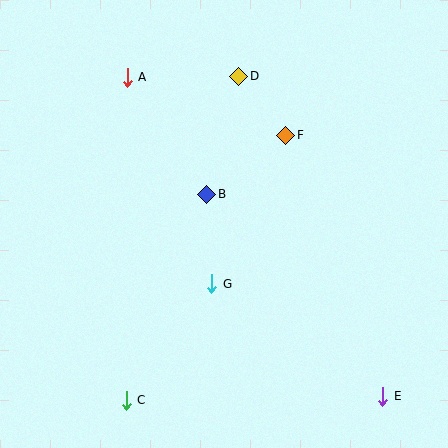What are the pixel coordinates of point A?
Point A is at (127, 77).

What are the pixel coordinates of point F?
Point F is at (286, 135).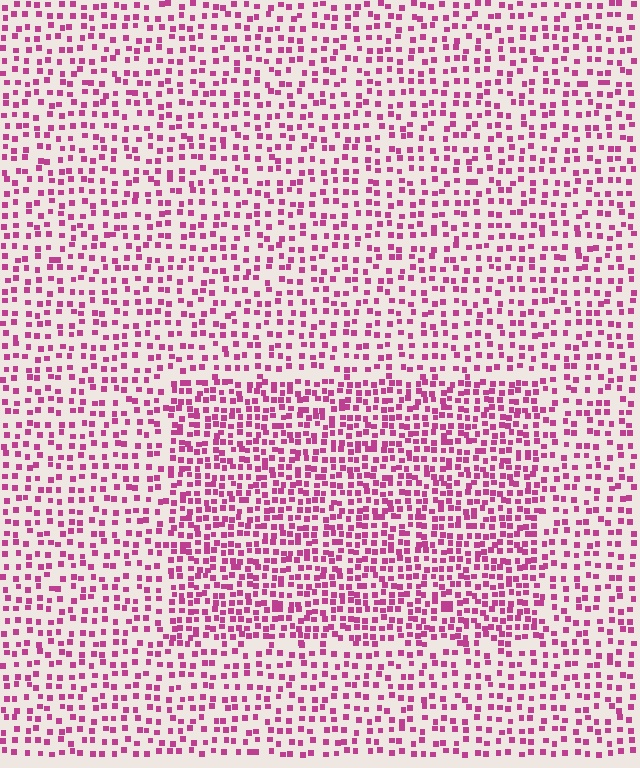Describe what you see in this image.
The image contains small magenta elements arranged at two different densities. A rectangle-shaped region is visible where the elements are more densely packed than the surrounding area.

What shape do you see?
I see a rectangle.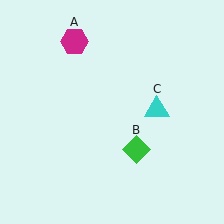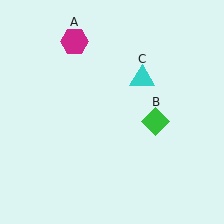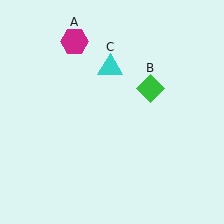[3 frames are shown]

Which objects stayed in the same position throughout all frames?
Magenta hexagon (object A) remained stationary.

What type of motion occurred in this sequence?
The green diamond (object B), cyan triangle (object C) rotated counterclockwise around the center of the scene.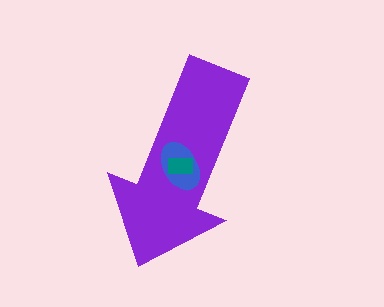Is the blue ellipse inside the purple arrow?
Yes.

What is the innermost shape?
The teal rectangle.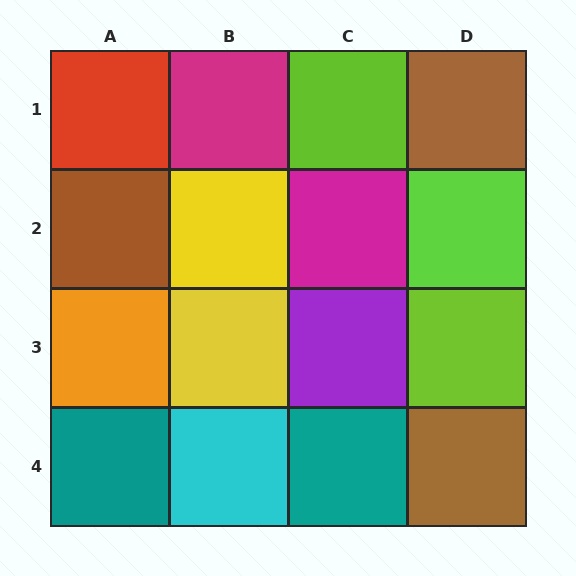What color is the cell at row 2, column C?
Magenta.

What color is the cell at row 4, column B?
Cyan.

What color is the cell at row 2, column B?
Yellow.